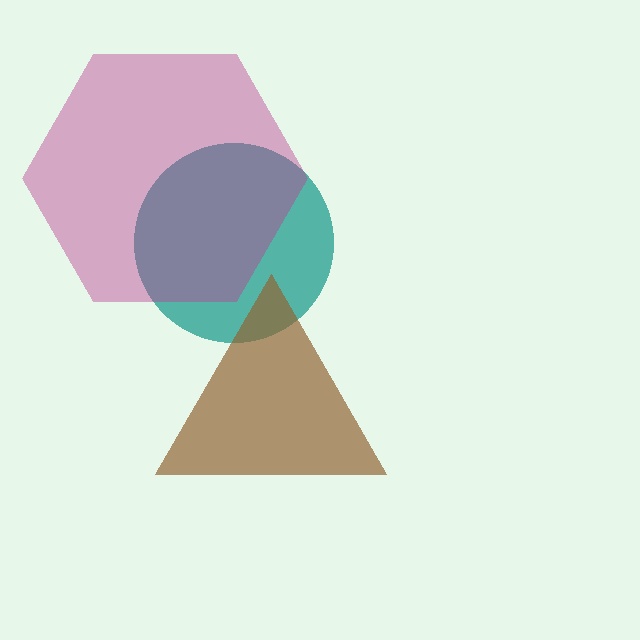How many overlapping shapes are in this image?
There are 3 overlapping shapes in the image.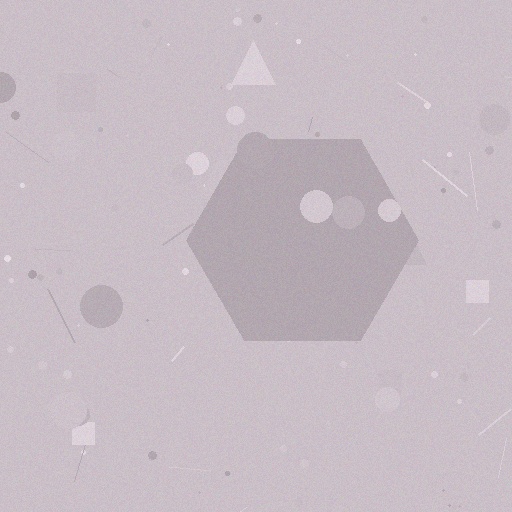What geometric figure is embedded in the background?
A hexagon is embedded in the background.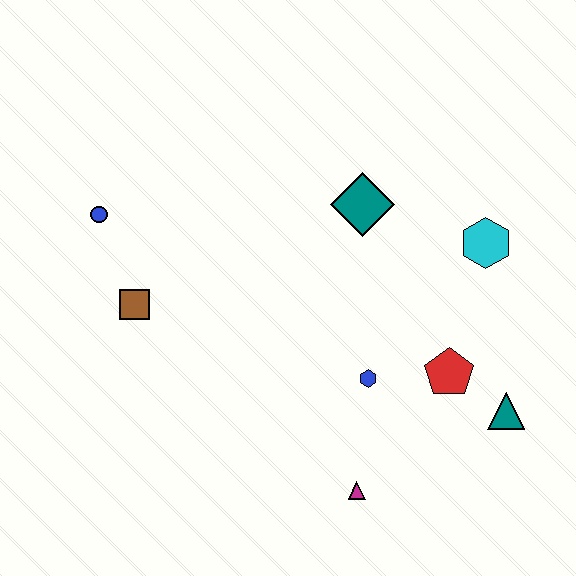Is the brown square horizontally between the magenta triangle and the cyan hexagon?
No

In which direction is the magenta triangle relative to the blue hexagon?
The magenta triangle is below the blue hexagon.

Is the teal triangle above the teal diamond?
No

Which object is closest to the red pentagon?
The teal triangle is closest to the red pentagon.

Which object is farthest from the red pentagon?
The blue circle is farthest from the red pentagon.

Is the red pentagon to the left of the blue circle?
No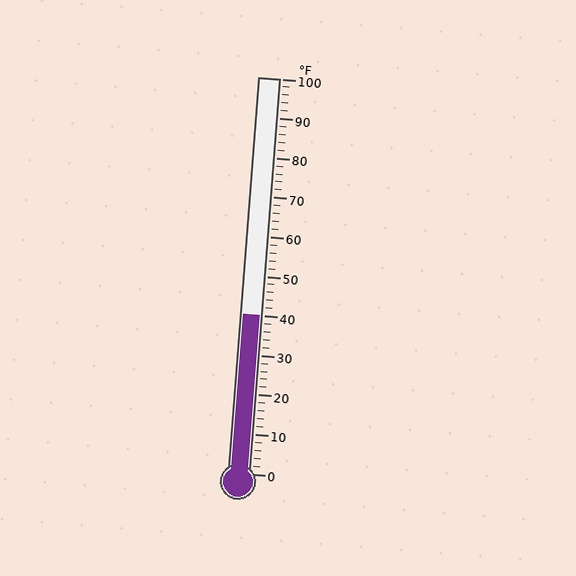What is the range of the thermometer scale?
The thermometer scale ranges from 0°F to 100°F.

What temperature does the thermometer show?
The thermometer shows approximately 40°F.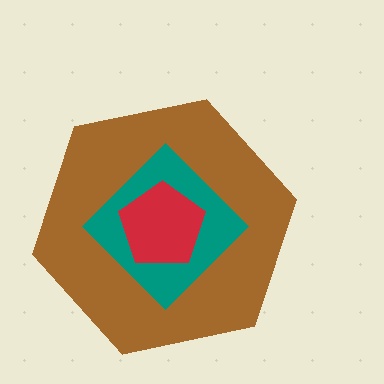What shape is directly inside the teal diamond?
The red pentagon.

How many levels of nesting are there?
3.